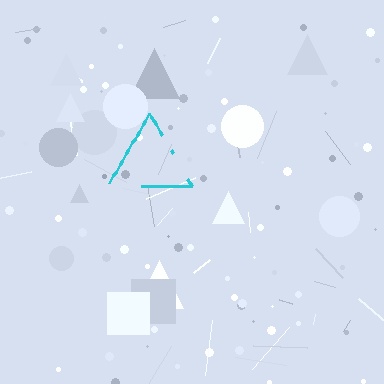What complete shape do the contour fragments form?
The contour fragments form a triangle.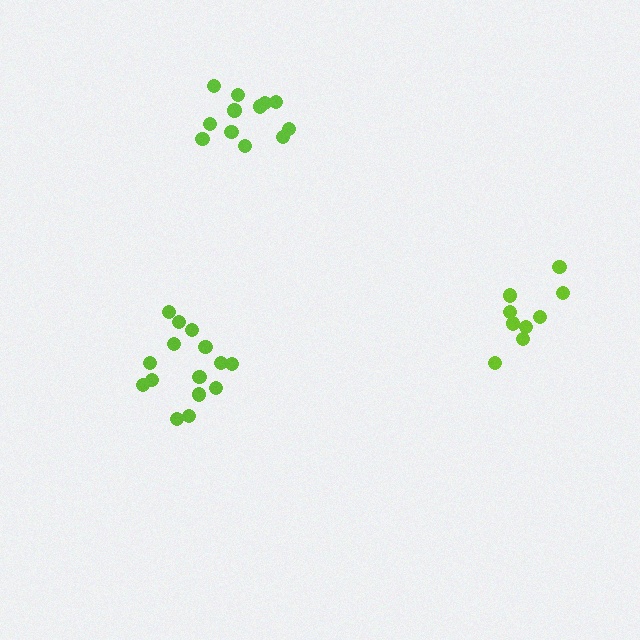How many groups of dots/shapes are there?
There are 3 groups.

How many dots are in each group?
Group 1: 9 dots, Group 2: 15 dots, Group 3: 12 dots (36 total).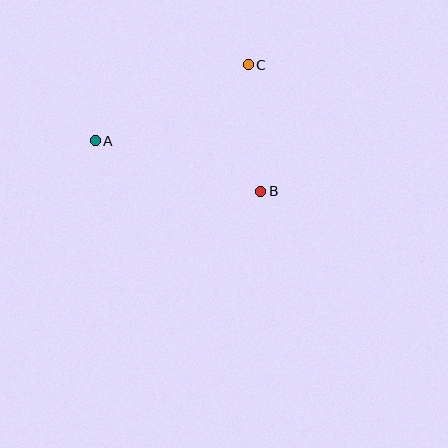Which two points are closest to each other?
Points B and C are closest to each other.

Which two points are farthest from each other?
Points A and B are farthest from each other.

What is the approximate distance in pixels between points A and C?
The distance between A and C is approximately 171 pixels.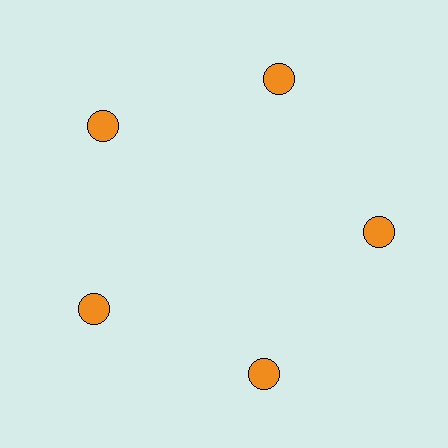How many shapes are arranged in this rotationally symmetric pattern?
There are 5 shapes, arranged in 5 groups of 1.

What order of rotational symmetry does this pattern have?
This pattern has 5-fold rotational symmetry.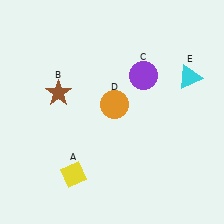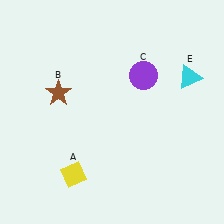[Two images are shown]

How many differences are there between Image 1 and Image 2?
There is 1 difference between the two images.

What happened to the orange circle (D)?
The orange circle (D) was removed in Image 2. It was in the top-right area of Image 1.